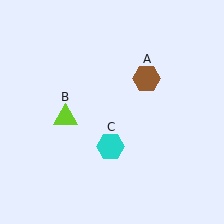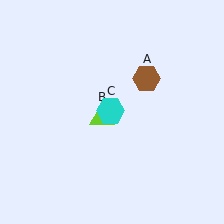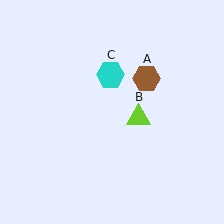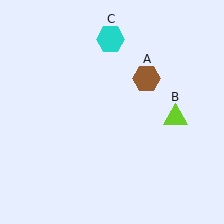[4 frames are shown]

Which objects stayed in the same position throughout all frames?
Brown hexagon (object A) remained stationary.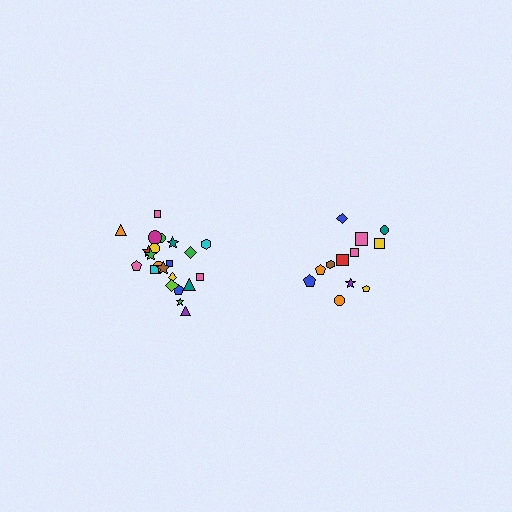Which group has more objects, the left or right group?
The left group.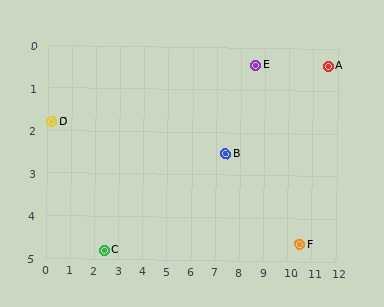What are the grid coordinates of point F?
Point F is at approximately (10.5, 4.6).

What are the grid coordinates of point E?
Point E is at approximately (8.6, 0.4).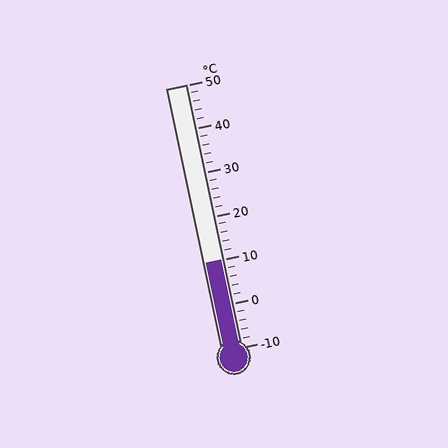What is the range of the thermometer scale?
The thermometer scale ranges from -10°C to 50°C.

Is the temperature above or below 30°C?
The temperature is below 30°C.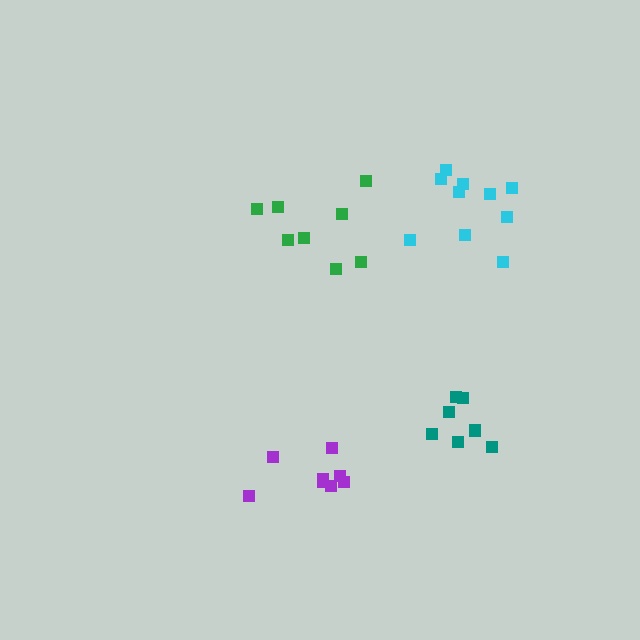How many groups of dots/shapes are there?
There are 4 groups.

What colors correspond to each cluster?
The clusters are colored: green, purple, teal, cyan.